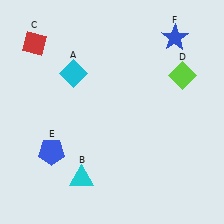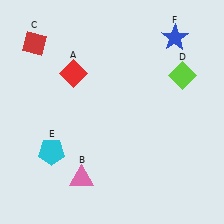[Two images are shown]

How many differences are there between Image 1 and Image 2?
There are 3 differences between the two images.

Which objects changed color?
A changed from cyan to red. B changed from cyan to pink. E changed from blue to cyan.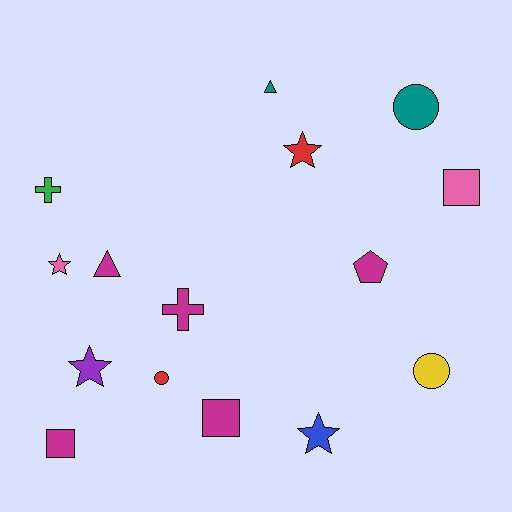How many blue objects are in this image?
There is 1 blue object.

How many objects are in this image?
There are 15 objects.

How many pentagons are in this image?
There is 1 pentagon.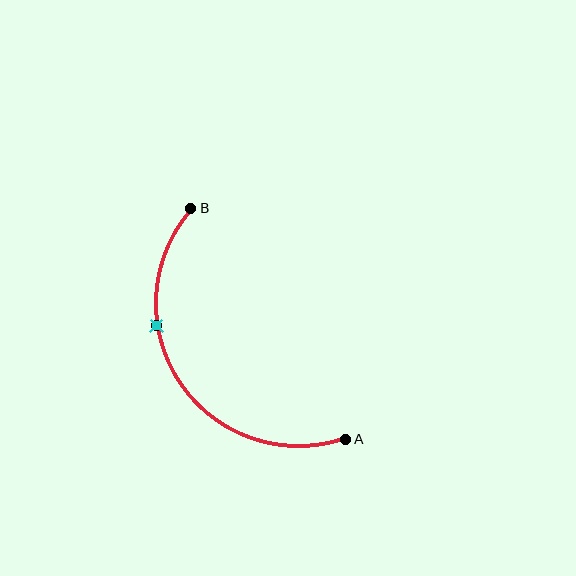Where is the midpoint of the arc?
The arc midpoint is the point on the curve farthest from the straight line joining A and B. It sits below and to the left of that line.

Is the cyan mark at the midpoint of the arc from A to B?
No. The cyan mark lies on the arc but is closer to endpoint B. The arc midpoint would be at the point on the curve equidistant along the arc from both A and B.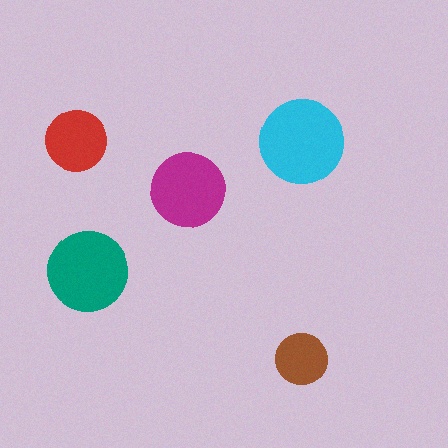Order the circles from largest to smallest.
the cyan one, the teal one, the magenta one, the red one, the brown one.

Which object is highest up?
The cyan circle is topmost.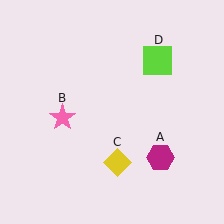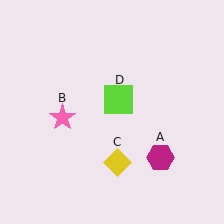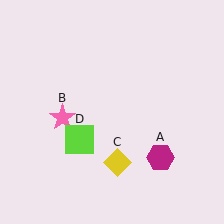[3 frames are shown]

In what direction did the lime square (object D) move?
The lime square (object D) moved down and to the left.